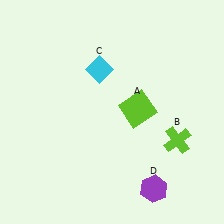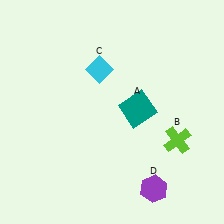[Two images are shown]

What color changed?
The square (A) changed from lime in Image 1 to teal in Image 2.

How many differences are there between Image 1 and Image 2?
There is 1 difference between the two images.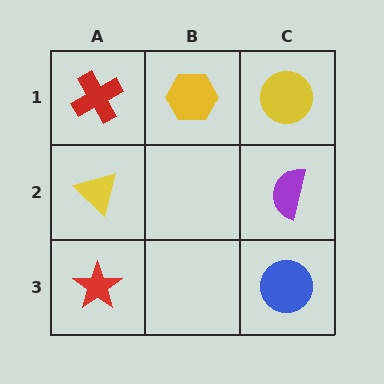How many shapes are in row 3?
2 shapes.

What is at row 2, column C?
A purple semicircle.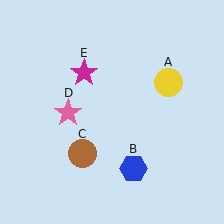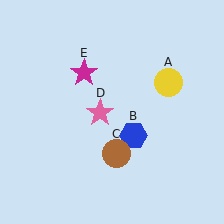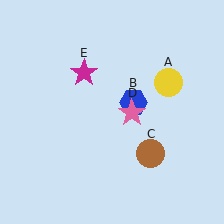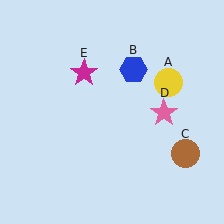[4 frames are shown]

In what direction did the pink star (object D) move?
The pink star (object D) moved right.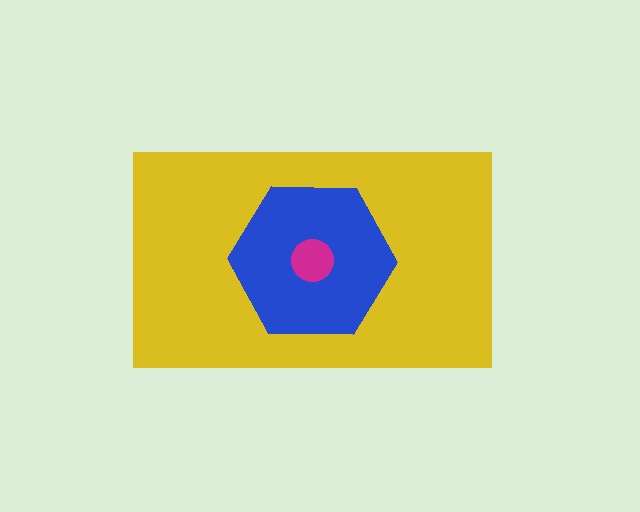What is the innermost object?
The magenta circle.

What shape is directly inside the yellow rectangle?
The blue hexagon.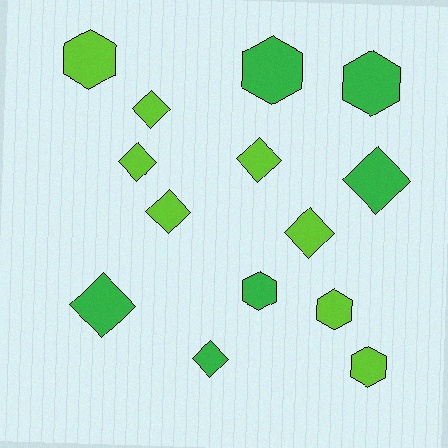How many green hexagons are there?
There are 3 green hexagons.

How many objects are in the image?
There are 14 objects.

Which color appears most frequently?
Lime, with 8 objects.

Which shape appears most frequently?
Diamond, with 8 objects.